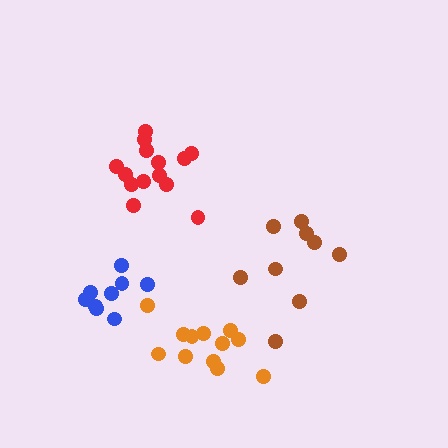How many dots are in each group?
Group 1: 9 dots, Group 2: 9 dots, Group 3: 12 dots, Group 4: 14 dots (44 total).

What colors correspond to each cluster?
The clusters are colored: blue, brown, orange, red.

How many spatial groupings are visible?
There are 4 spatial groupings.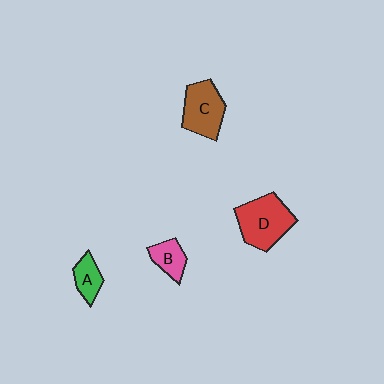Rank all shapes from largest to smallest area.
From largest to smallest: D (red), C (brown), B (pink), A (green).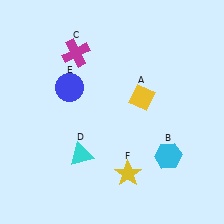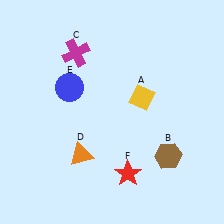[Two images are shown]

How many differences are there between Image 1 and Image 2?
There are 3 differences between the two images.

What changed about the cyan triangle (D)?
In Image 1, D is cyan. In Image 2, it changed to orange.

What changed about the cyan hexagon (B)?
In Image 1, B is cyan. In Image 2, it changed to brown.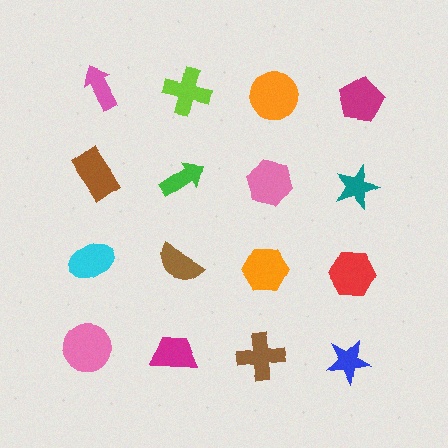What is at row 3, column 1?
A cyan ellipse.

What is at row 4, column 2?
A magenta trapezoid.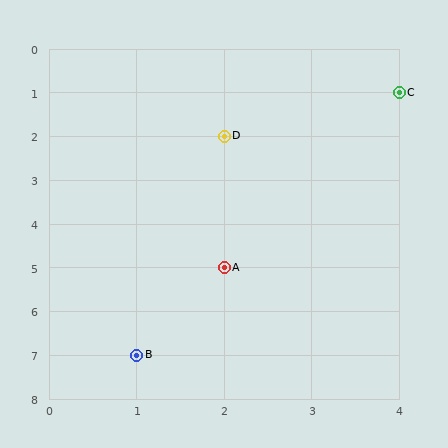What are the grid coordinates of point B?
Point B is at grid coordinates (1, 7).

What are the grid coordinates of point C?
Point C is at grid coordinates (4, 1).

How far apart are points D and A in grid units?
Points D and A are 3 rows apart.